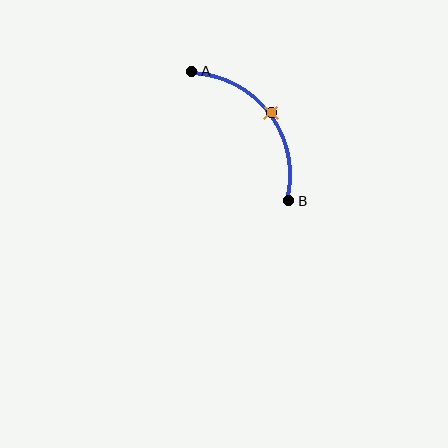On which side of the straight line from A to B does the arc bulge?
The arc bulges above and to the right of the straight line connecting A and B.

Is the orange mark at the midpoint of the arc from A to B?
Yes. The orange mark lies on the arc at equal arc-length from both A and B — it is the arc midpoint.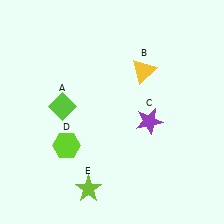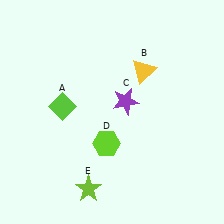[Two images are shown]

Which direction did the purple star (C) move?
The purple star (C) moved left.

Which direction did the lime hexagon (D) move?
The lime hexagon (D) moved right.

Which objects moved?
The objects that moved are: the purple star (C), the lime hexagon (D).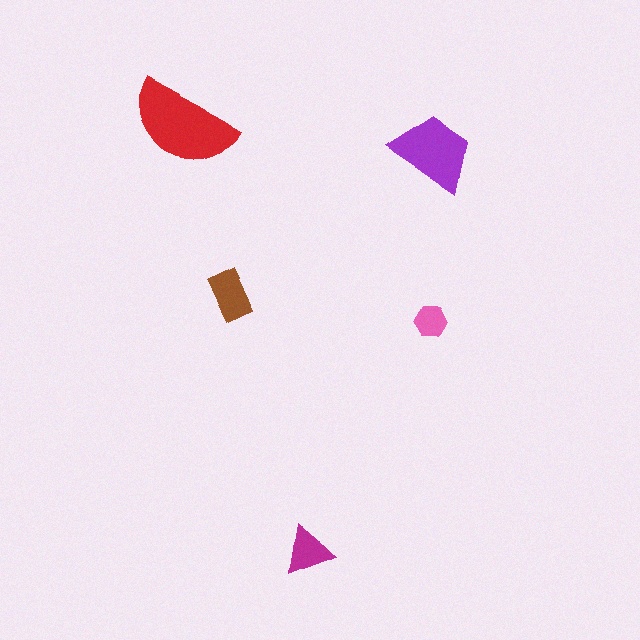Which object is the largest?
The red semicircle.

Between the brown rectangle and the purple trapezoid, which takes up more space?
The purple trapezoid.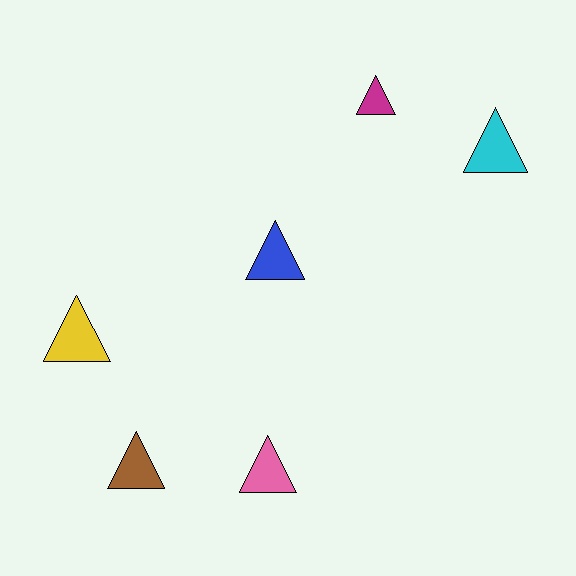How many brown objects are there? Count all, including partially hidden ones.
There is 1 brown object.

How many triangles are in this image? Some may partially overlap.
There are 6 triangles.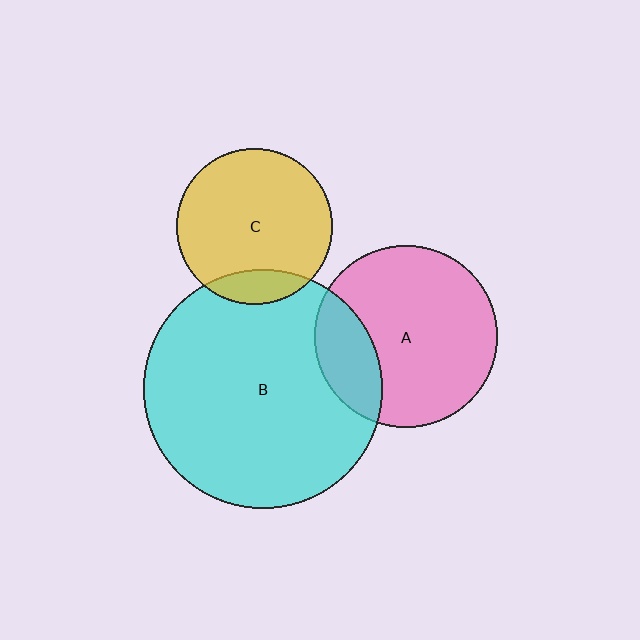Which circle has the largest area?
Circle B (cyan).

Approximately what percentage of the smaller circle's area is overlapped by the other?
Approximately 20%.